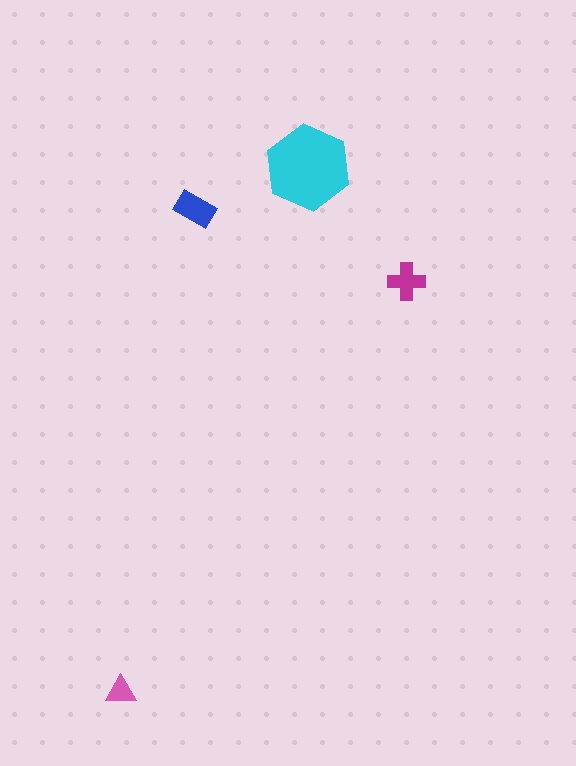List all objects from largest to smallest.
The cyan hexagon, the blue rectangle, the magenta cross, the pink triangle.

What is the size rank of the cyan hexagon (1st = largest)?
1st.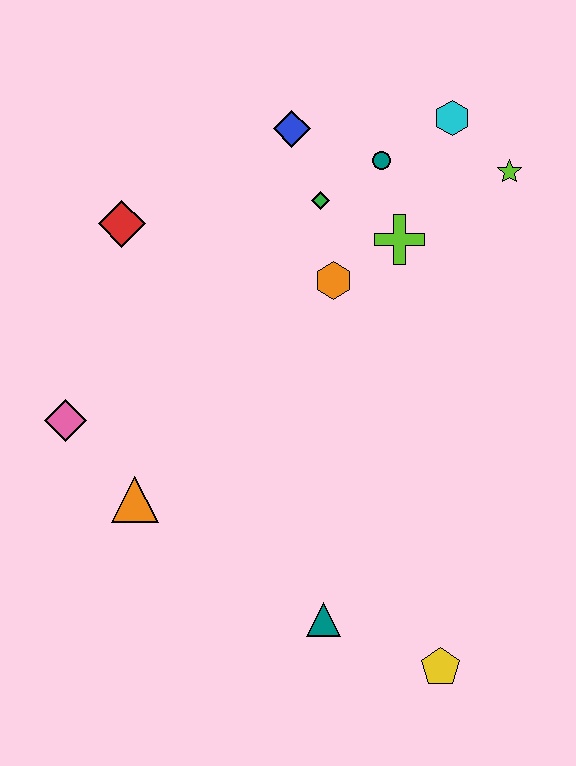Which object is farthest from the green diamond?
The yellow pentagon is farthest from the green diamond.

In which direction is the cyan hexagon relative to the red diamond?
The cyan hexagon is to the right of the red diamond.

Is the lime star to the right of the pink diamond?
Yes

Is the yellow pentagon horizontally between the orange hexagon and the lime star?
Yes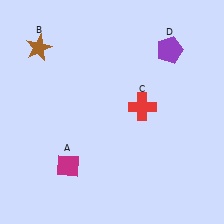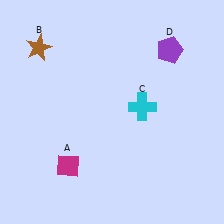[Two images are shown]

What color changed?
The cross (C) changed from red in Image 1 to cyan in Image 2.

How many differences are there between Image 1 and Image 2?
There is 1 difference between the two images.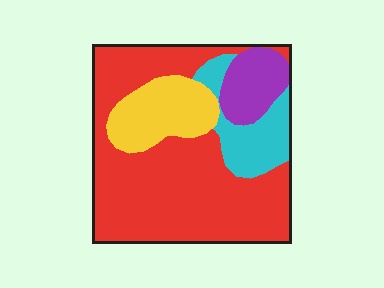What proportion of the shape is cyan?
Cyan covers 13% of the shape.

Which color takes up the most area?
Red, at roughly 60%.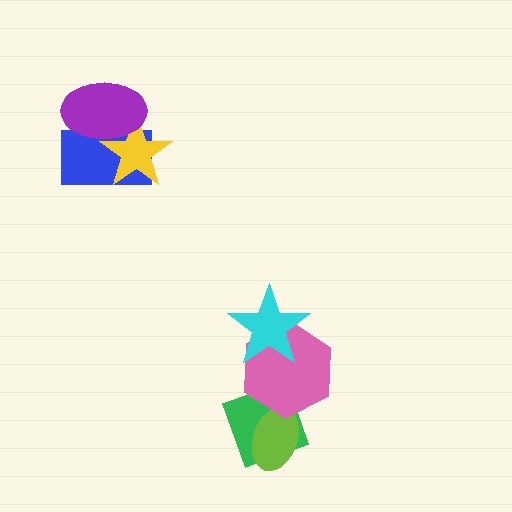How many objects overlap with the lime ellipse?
2 objects overlap with the lime ellipse.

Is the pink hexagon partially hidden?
Yes, it is partially covered by another shape.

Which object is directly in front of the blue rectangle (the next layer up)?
The yellow star is directly in front of the blue rectangle.